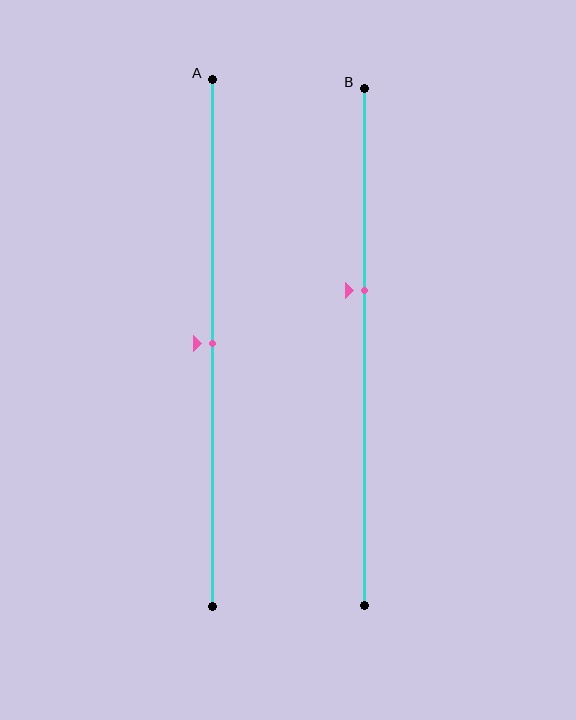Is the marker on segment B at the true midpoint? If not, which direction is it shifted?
No, the marker on segment B is shifted upward by about 11% of the segment length.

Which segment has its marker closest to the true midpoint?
Segment A has its marker closest to the true midpoint.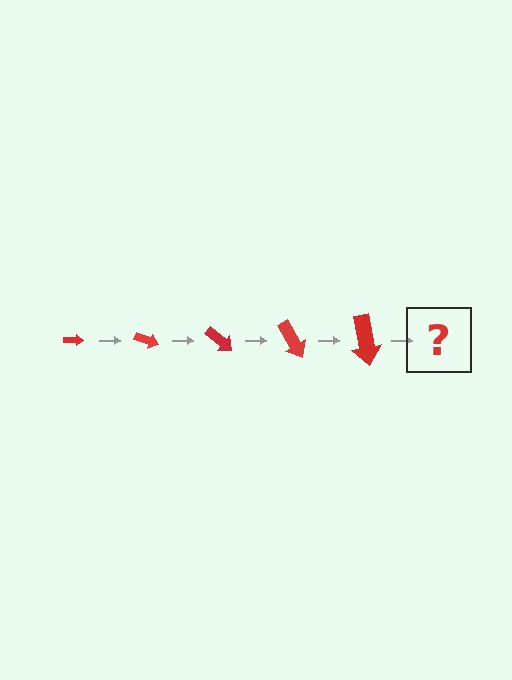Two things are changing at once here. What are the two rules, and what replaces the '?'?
The two rules are that the arrow grows larger each step and it rotates 20 degrees each step. The '?' should be an arrow, larger than the previous one and rotated 100 degrees from the start.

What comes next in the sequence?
The next element should be an arrow, larger than the previous one and rotated 100 degrees from the start.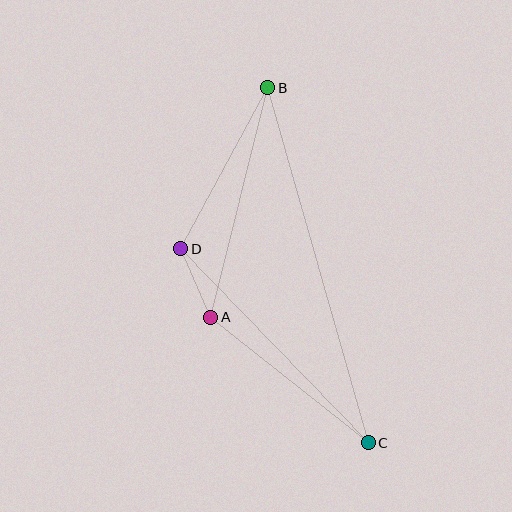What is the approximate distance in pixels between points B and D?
The distance between B and D is approximately 183 pixels.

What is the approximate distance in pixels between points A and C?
The distance between A and C is approximately 201 pixels.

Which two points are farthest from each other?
Points B and C are farthest from each other.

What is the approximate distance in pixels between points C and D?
The distance between C and D is approximately 270 pixels.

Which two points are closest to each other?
Points A and D are closest to each other.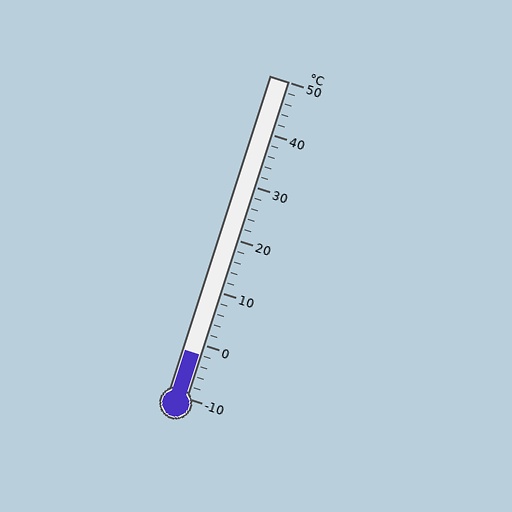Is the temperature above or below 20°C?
The temperature is below 20°C.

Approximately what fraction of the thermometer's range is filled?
The thermometer is filled to approximately 15% of its range.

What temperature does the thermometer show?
The thermometer shows approximately -2°C.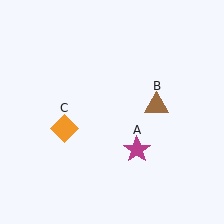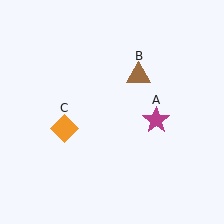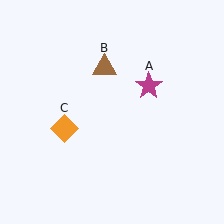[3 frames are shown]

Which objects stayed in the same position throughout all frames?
Orange diamond (object C) remained stationary.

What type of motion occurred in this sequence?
The magenta star (object A), brown triangle (object B) rotated counterclockwise around the center of the scene.